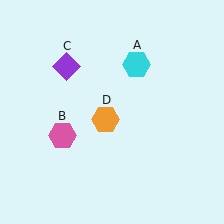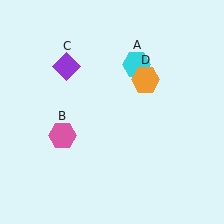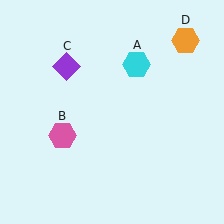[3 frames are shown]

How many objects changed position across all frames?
1 object changed position: orange hexagon (object D).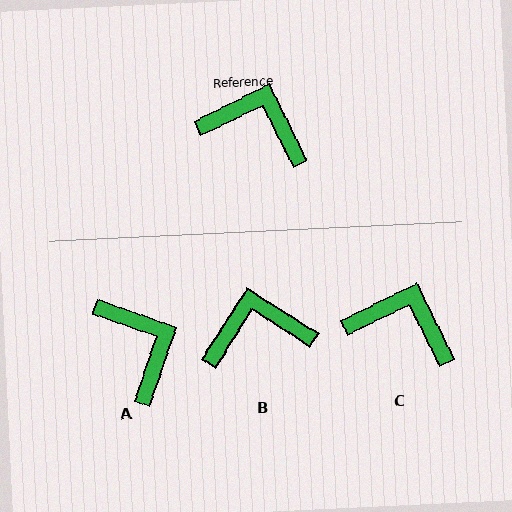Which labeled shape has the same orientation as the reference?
C.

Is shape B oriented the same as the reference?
No, it is off by about 31 degrees.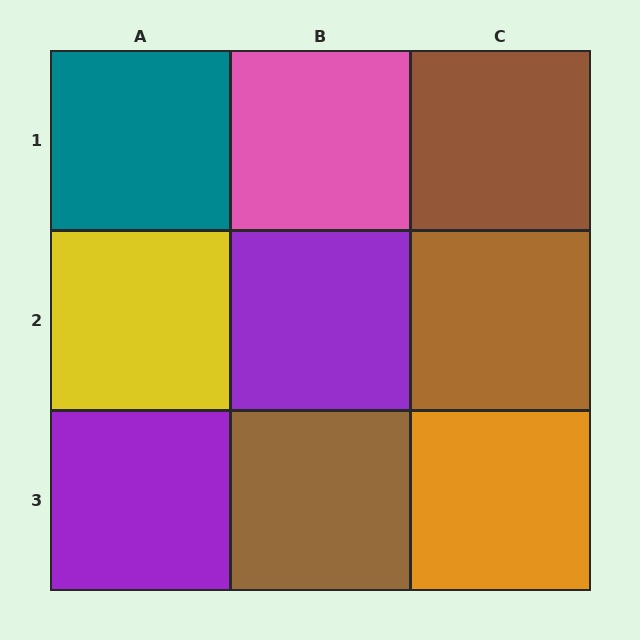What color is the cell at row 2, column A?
Yellow.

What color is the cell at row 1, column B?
Pink.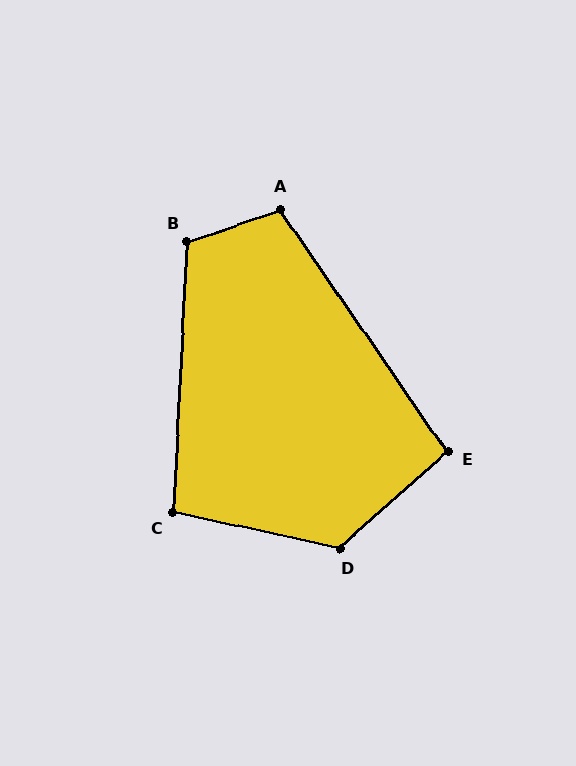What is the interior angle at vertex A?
Approximately 105 degrees (obtuse).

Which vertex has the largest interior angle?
D, at approximately 126 degrees.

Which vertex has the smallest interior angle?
E, at approximately 98 degrees.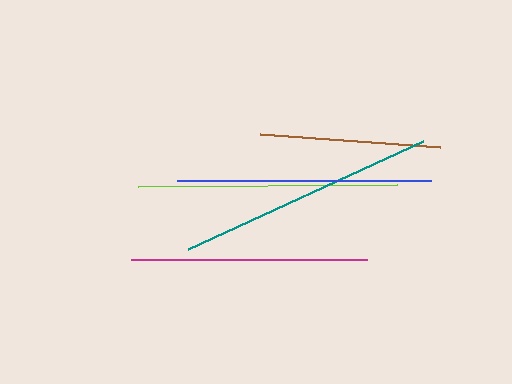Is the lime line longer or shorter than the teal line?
The teal line is longer than the lime line.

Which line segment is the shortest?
The brown line is the shortest at approximately 181 pixels.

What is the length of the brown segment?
The brown segment is approximately 181 pixels long.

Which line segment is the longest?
The teal line is the longest at approximately 259 pixels.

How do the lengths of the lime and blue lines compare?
The lime and blue lines are approximately the same length.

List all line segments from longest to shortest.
From longest to shortest: teal, lime, blue, magenta, brown.